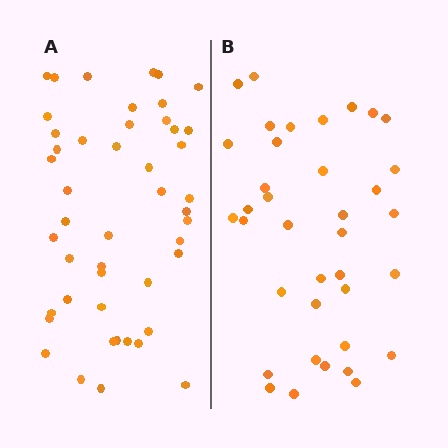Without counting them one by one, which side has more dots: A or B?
Region A (the left region) has more dots.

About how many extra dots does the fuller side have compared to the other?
Region A has roughly 10 or so more dots than region B.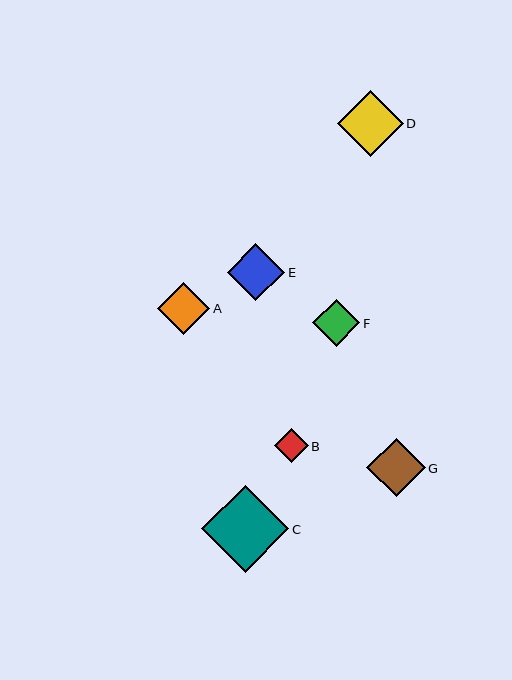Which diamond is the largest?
Diamond C is the largest with a size of approximately 88 pixels.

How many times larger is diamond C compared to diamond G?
Diamond C is approximately 1.5 times the size of diamond G.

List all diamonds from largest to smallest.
From largest to smallest: C, D, G, E, A, F, B.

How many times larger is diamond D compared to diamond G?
Diamond D is approximately 1.1 times the size of diamond G.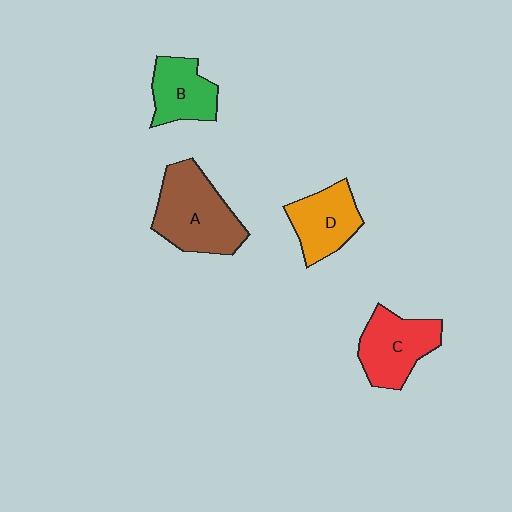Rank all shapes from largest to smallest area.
From largest to smallest: A (brown), C (red), D (orange), B (green).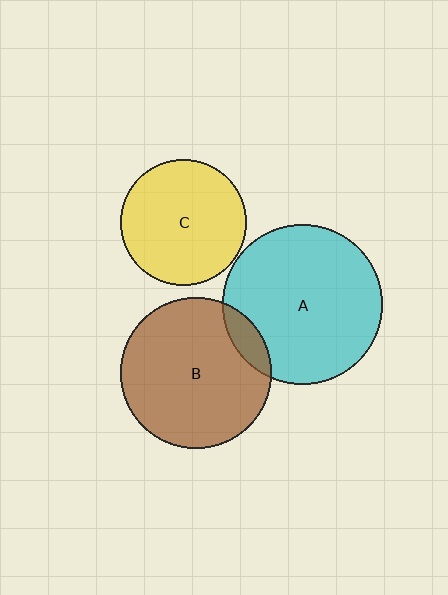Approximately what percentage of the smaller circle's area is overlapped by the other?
Approximately 10%.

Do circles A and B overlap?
Yes.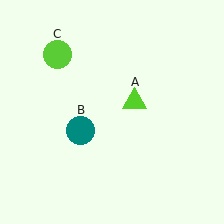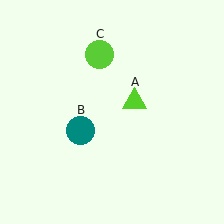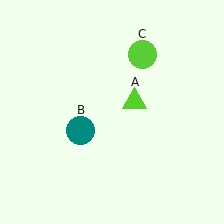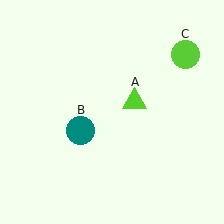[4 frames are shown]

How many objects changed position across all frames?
1 object changed position: lime circle (object C).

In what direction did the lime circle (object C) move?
The lime circle (object C) moved right.